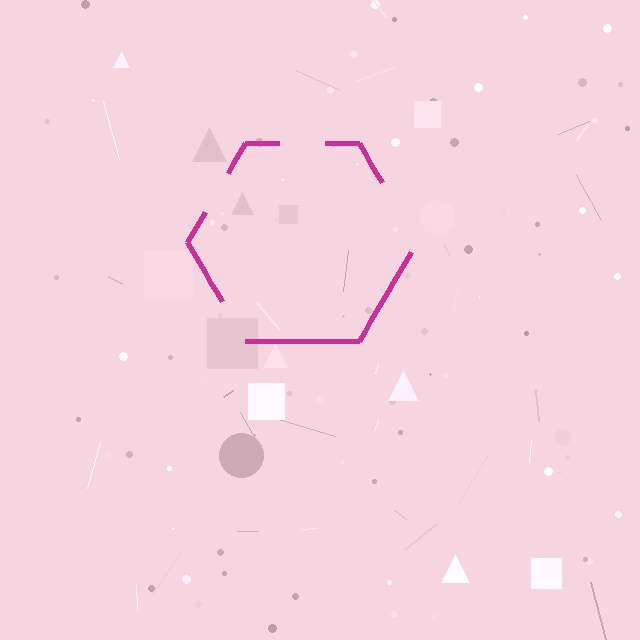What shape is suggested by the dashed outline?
The dashed outline suggests a hexagon.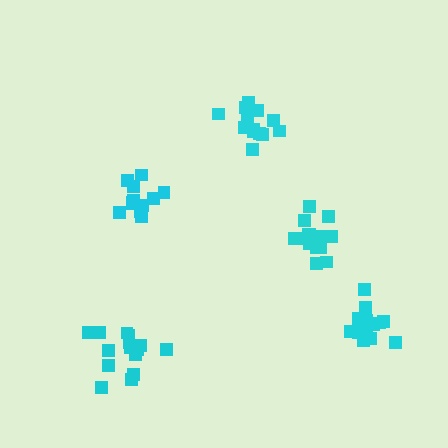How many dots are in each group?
Group 1: 13 dots, Group 2: 15 dots, Group 3: 12 dots, Group 4: 15 dots, Group 5: 15 dots (70 total).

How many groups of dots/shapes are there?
There are 5 groups.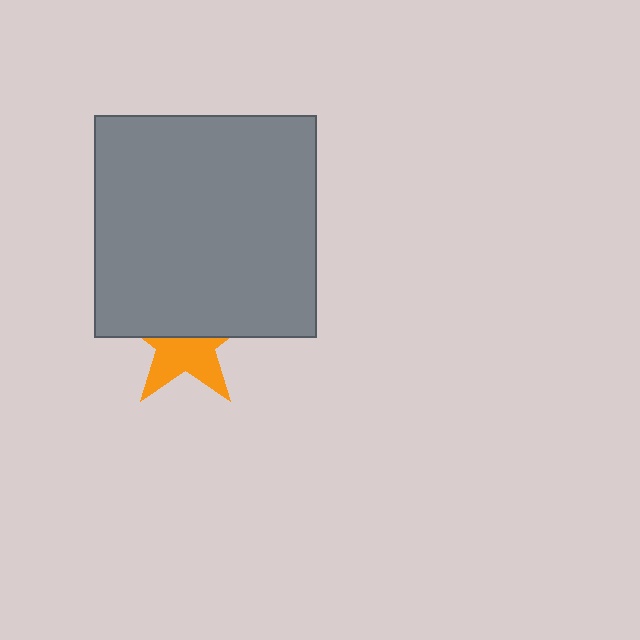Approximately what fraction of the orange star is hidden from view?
Roughly 51% of the orange star is hidden behind the gray square.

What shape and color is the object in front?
The object in front is a gray square.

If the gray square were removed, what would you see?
You would see the complete orange star.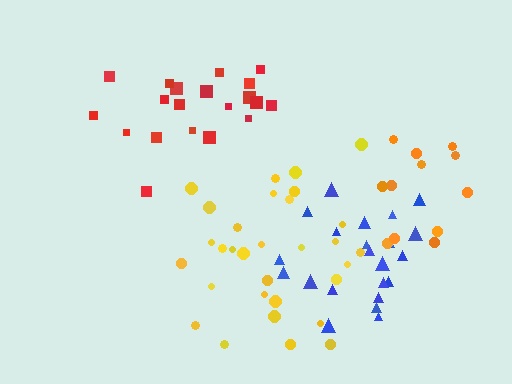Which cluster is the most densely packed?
Yellow.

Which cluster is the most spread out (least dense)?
Orange.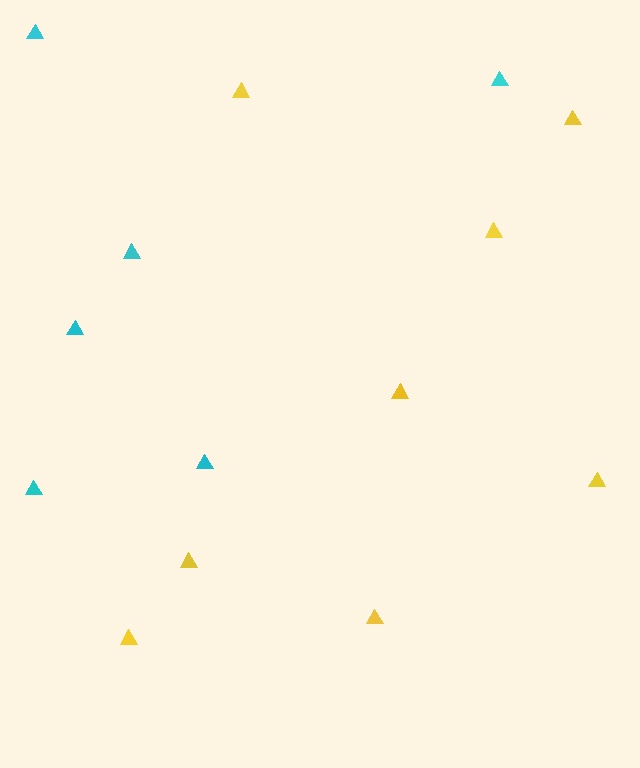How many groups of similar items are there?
There are 2 groups: one group of cyan triangles (6) and one group of yellow triangles (8).